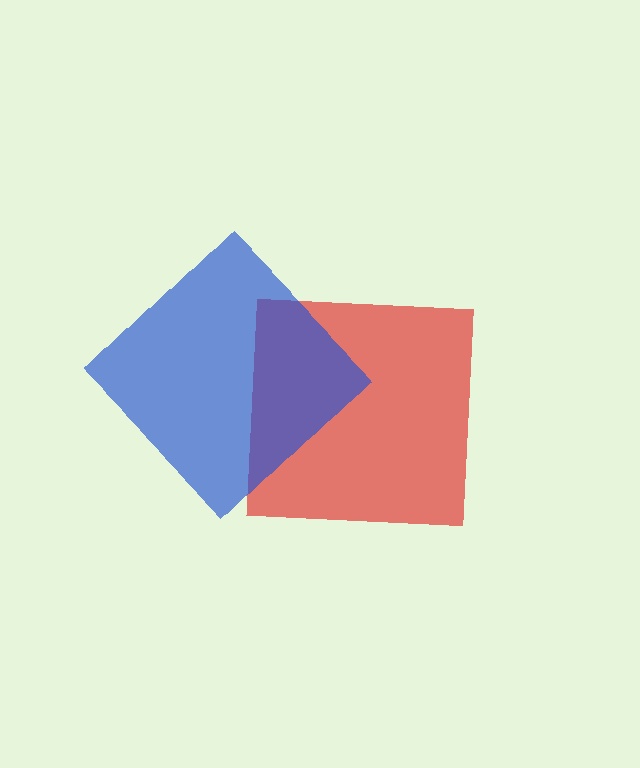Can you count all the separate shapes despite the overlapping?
Yes, there are 2 separate shapes.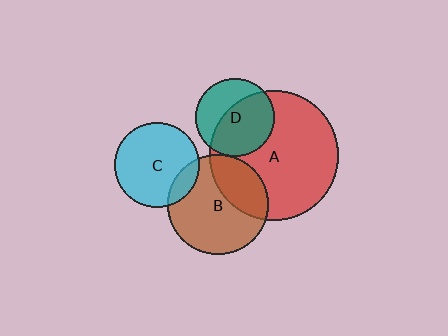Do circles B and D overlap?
Yes.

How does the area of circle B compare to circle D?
Approximately 1.6 times.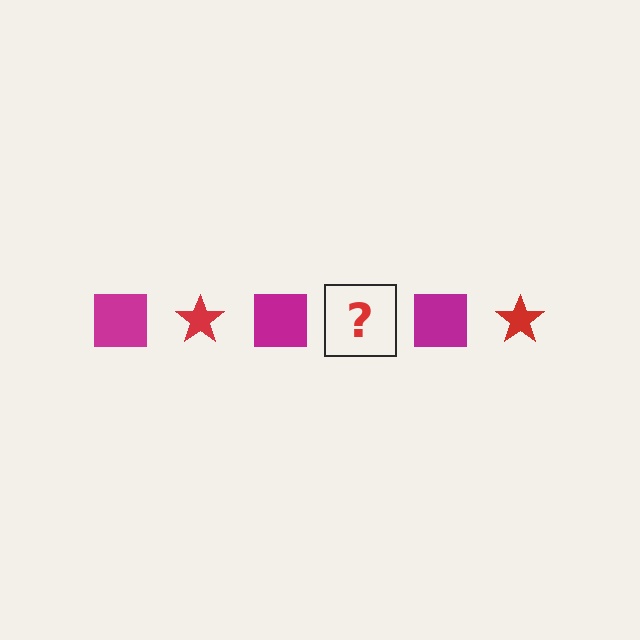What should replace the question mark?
The question mark should be replaced with a red star.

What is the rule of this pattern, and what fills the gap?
The rule is that the pattern alternates between magenta square and red star. The gap should be filled with a red star.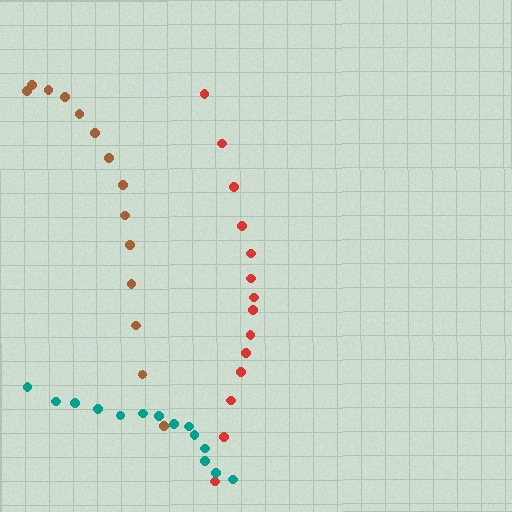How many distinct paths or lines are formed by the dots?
There are 3 distinct paths.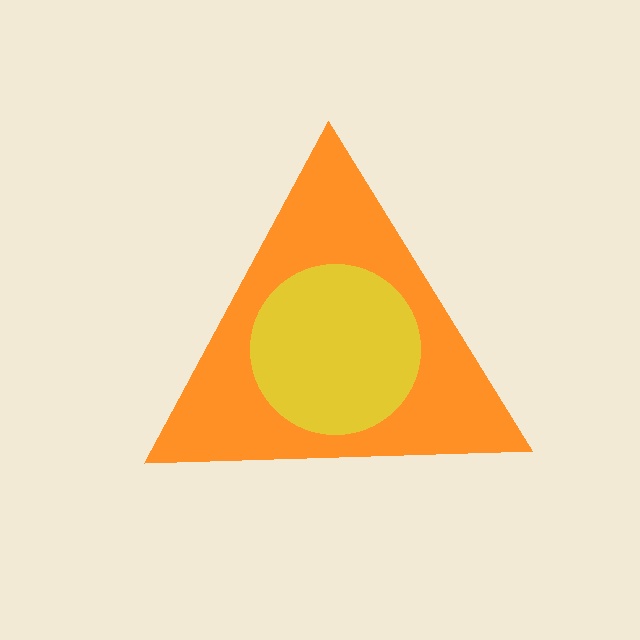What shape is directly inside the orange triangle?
The yellow circle.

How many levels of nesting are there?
2.